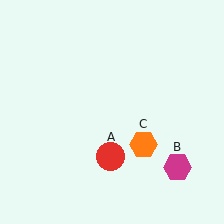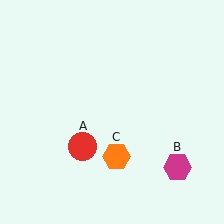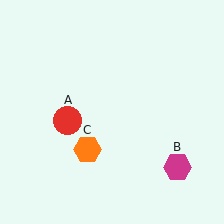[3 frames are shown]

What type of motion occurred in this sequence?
The red circle (object A), orange hexagon (object C) rotated clockwise around the center of the scene.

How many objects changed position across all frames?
2 objects changed position: red circle (object A), orange hexagon (object C).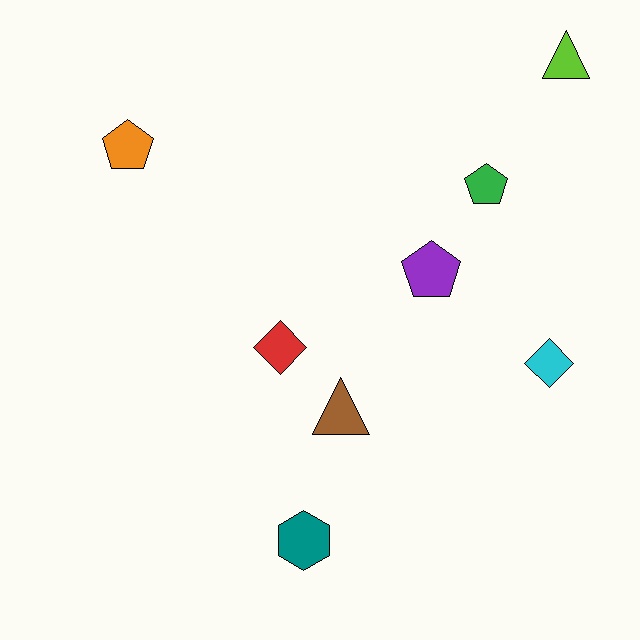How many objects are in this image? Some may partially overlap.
There are 8 objects.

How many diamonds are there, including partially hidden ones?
There are 2 diamonds.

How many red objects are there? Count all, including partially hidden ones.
There is 1 red object.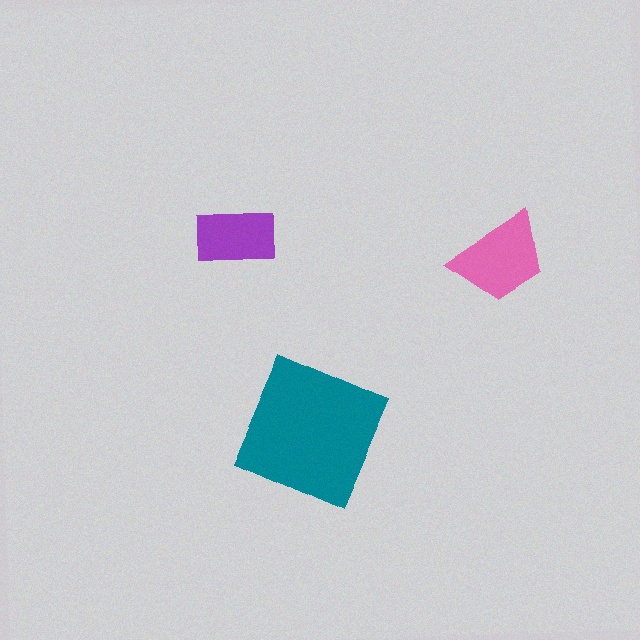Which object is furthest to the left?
The purple rectangle is leftmost.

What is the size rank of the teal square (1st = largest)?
1st.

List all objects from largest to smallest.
The teal square, the pink trapezoid, the purple rectangle.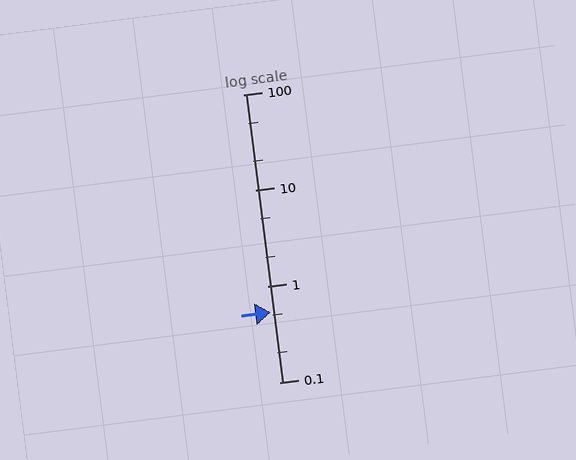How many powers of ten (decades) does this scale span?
The scale spans 3 decades, from 0.1 to 100.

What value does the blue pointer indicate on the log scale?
The pointer indicates approximately 0.53.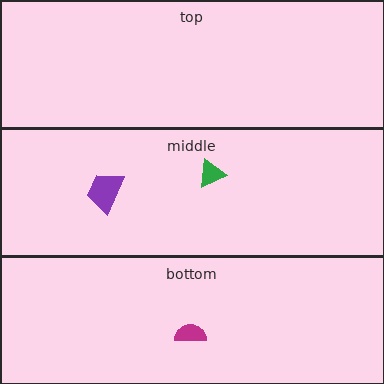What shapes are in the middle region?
The green triangle, the purple trapezoid.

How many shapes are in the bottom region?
1.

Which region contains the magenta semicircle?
The bottom region.